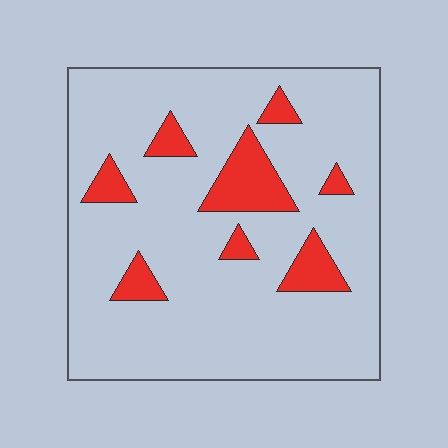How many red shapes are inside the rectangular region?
8.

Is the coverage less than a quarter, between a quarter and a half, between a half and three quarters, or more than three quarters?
Less than a quarter.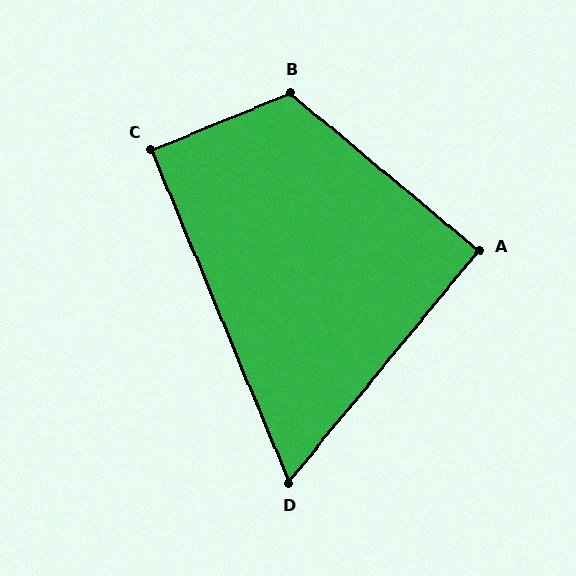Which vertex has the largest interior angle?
B, at approximately 118 degrees.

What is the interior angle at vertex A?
Approximately 91 degrees (approximately right).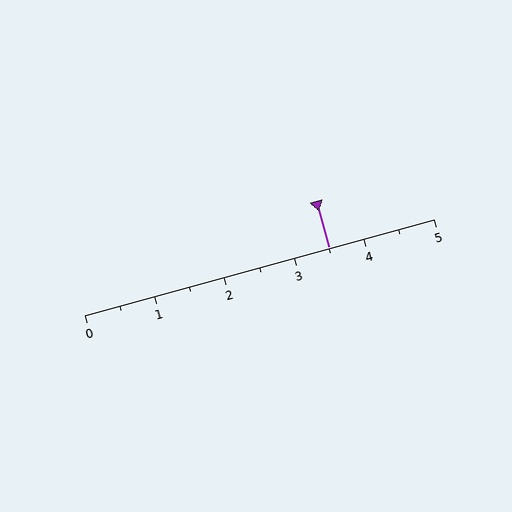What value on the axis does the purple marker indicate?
The marker indicates approximately 3.5.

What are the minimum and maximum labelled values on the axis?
The axis runs from 0 to 5.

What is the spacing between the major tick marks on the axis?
The major ticks are spaced 1 apart.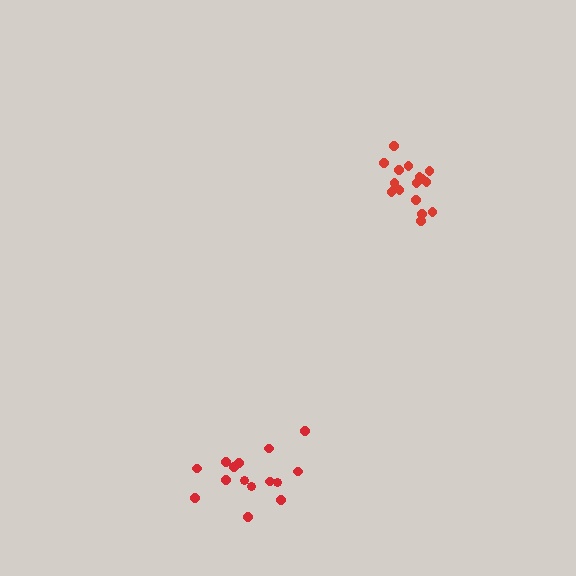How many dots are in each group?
Group 1: 17 dots, Group 2: 15 dots (32 total).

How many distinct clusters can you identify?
There are 2 distinct clusters.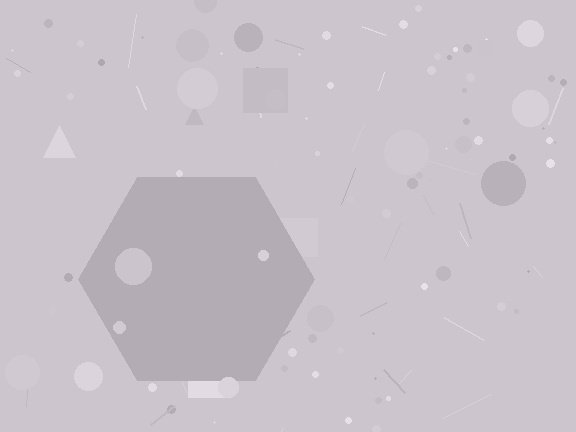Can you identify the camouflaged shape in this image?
The camouflaged shape is a hexagon.